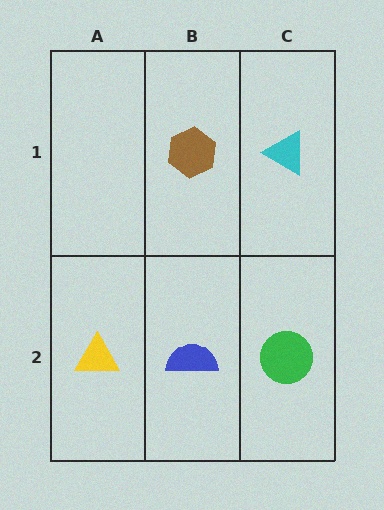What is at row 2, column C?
A green circle.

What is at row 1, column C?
A cyan triangle.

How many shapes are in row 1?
2 shapes.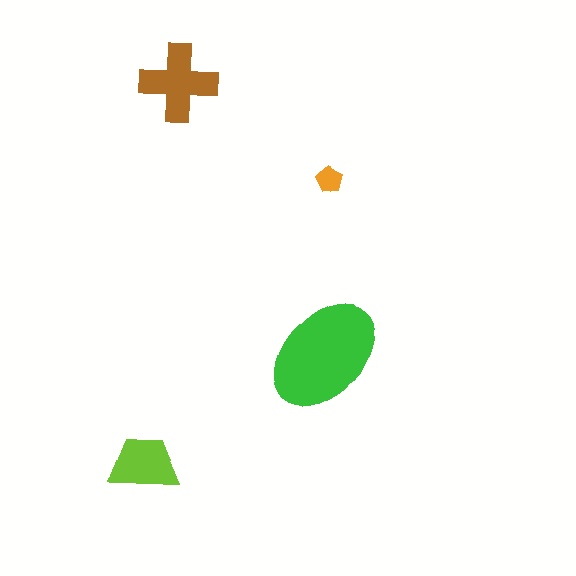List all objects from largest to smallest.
The green ellipse, the brown cross, the lime trapezoid, the orange pentagon.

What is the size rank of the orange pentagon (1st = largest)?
4th.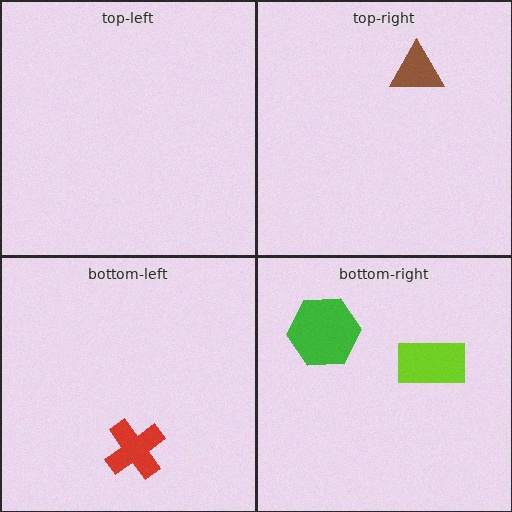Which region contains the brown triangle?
The top-right region.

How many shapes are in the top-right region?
1.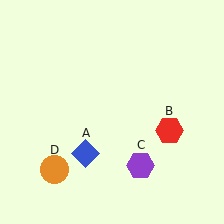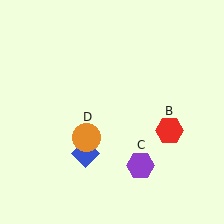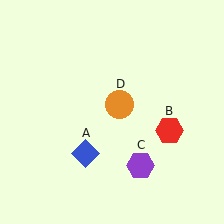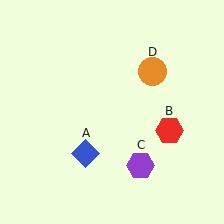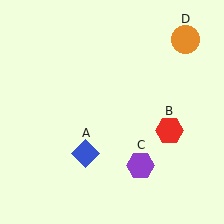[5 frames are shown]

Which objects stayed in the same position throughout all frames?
Blue diamond (object A) and red hexagon (object B) and purple hexagon (object C) remained stationary.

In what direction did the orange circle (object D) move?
The orange circle (object D) moved up and to the right.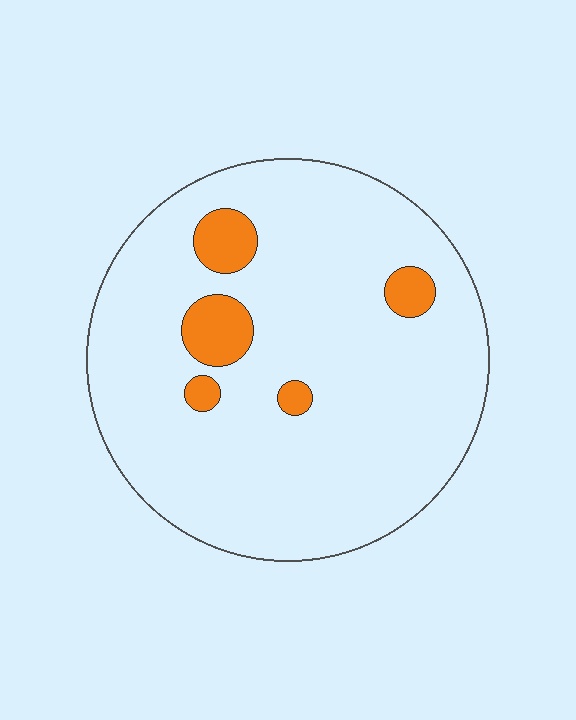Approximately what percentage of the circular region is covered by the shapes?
Approximately 10%.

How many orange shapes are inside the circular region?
5.